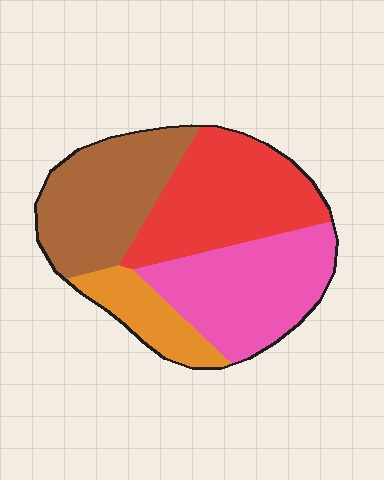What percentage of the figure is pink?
Pink takes up between a sixth and a third of the figure.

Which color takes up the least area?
Orange, at roughly 10%.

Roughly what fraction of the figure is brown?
Brown covers 27% of the figure.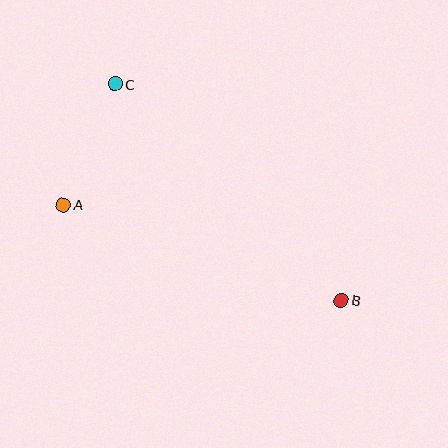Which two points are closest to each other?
Points A and C are closest to each other.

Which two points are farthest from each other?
Points B and C are farthest from each other.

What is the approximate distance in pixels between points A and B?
The distance between A and B is approximately 294 pixels.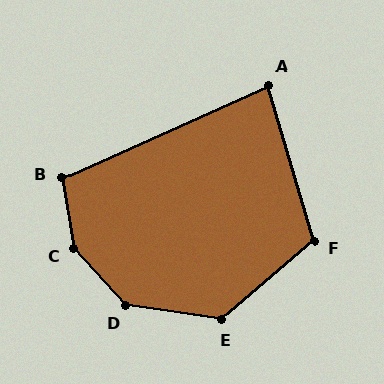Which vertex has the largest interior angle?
C, at approximately 147 degrees.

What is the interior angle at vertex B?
Approximately 105 degrees (obtuse).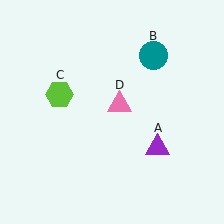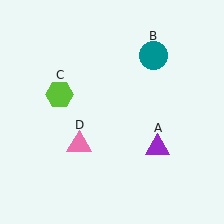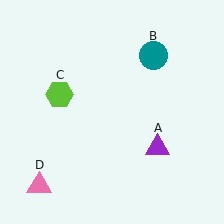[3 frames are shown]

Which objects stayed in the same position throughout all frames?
Purple triangle (object A) and teal circle (object B) and lime hexagon (object C) remained stationary.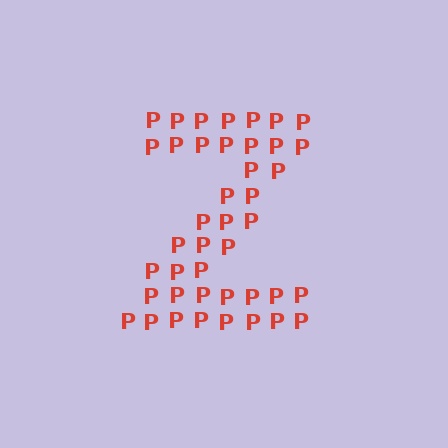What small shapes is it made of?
It is made of small letter P's.